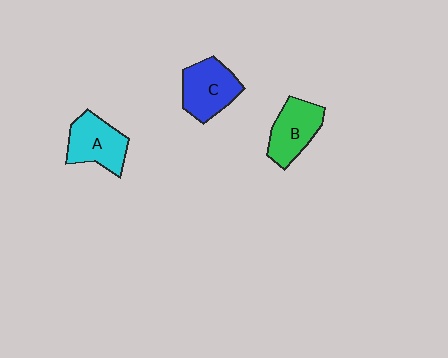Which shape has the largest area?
Shape C (blue).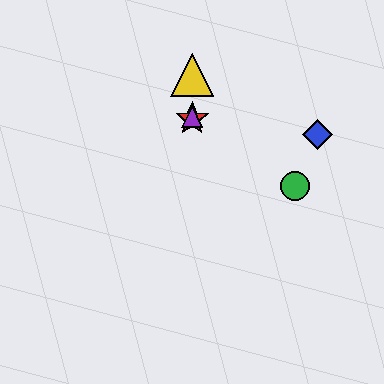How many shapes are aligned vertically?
3 shapes (the red star, the yellow triangle, the purple triangle) are aligned vertically.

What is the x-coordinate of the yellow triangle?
The yellow triangle is at x≈192.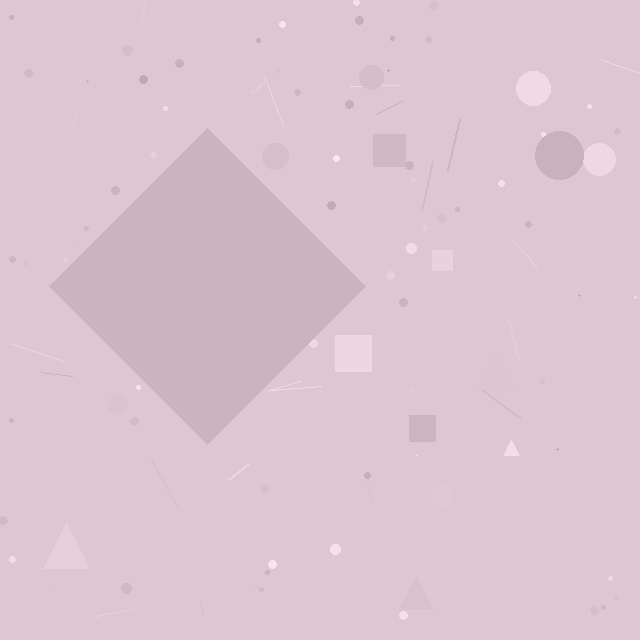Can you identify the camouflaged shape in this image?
The camouflaged shape is a diamond.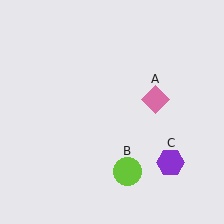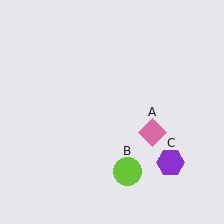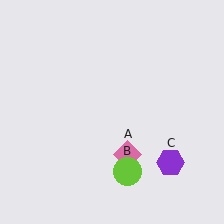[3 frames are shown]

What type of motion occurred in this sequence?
The pink diamond (object A) rotated clockwise around the center of the scene.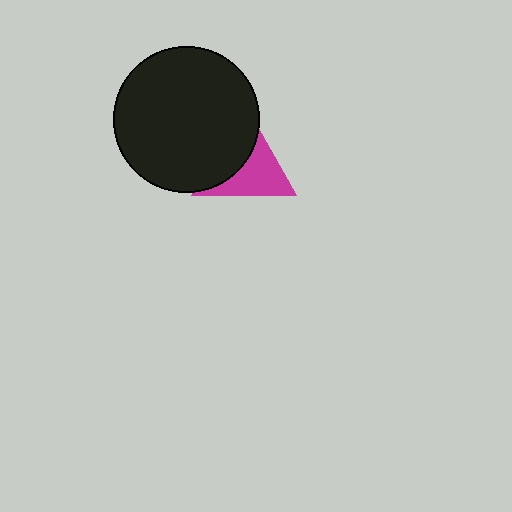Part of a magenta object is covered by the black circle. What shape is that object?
It is a triangle.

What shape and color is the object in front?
The object in front is a black circle.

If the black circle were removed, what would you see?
You would see the complete magenta triangle.